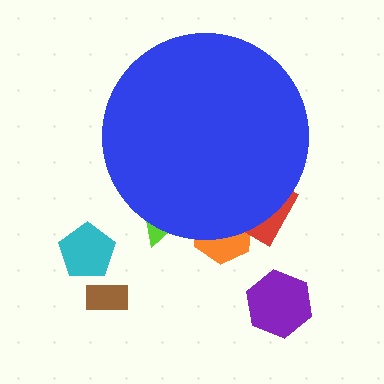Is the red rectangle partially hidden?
Yes, the red rectangle is partially hidden behind the blue circle.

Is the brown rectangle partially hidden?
No, the brown rectangle is fully visible.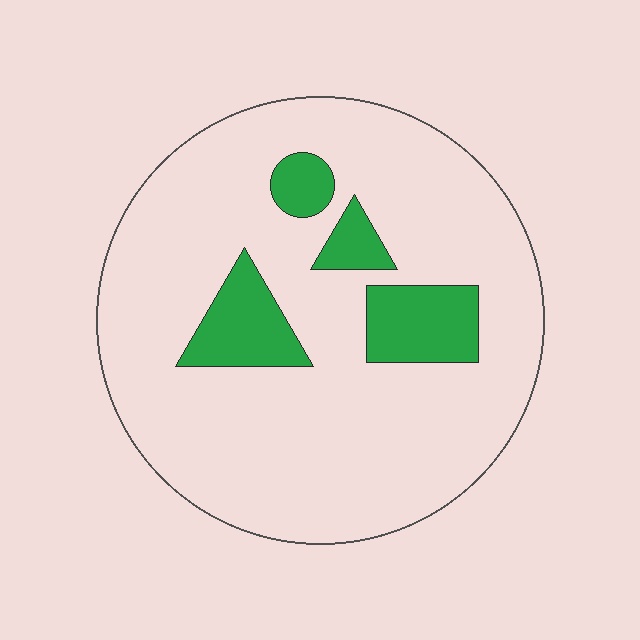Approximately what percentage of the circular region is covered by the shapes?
Approximately 15%.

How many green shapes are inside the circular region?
4.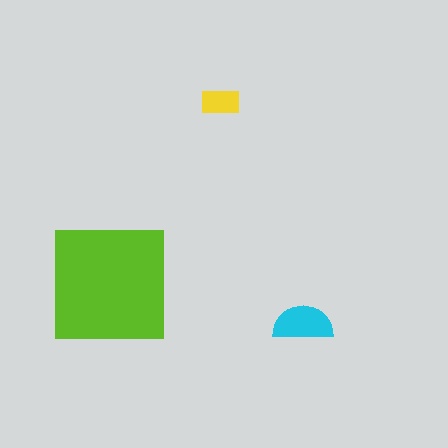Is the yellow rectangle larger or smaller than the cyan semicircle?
Smaller.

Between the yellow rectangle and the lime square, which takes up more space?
The lime square.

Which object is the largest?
The lime square.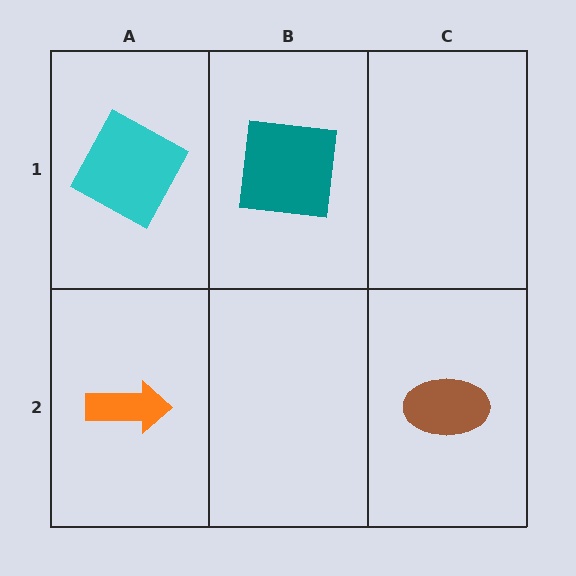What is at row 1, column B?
A teal square.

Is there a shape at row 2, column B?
No, that cell is empty.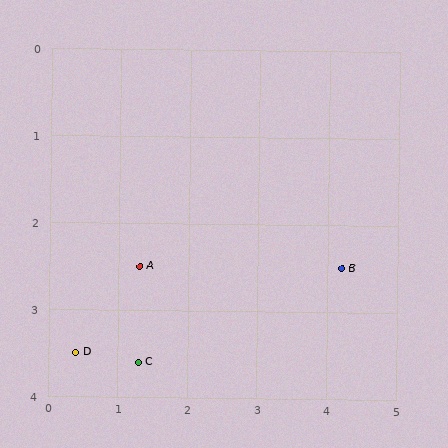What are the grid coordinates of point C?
Point C is at approximately (1.3, 3.6).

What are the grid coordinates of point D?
Point D is at approximately (0.4, 3.5).